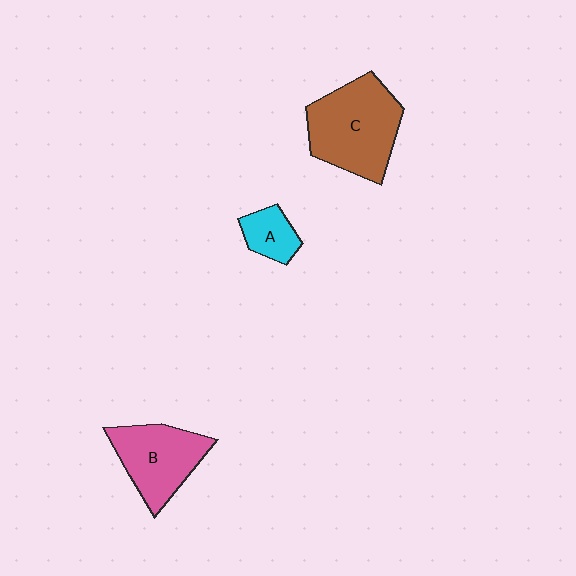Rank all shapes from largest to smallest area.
From largest to smallest: C (brown), B (pink), A (cyan).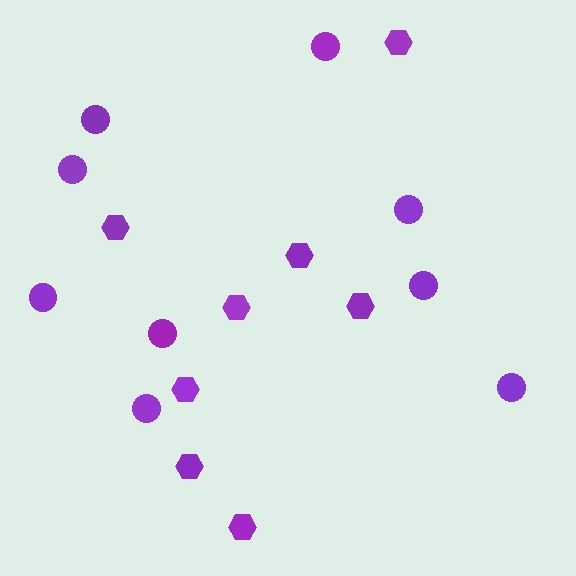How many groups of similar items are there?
There are 2 groups: one group of circles (9) and one group of hexagons (8).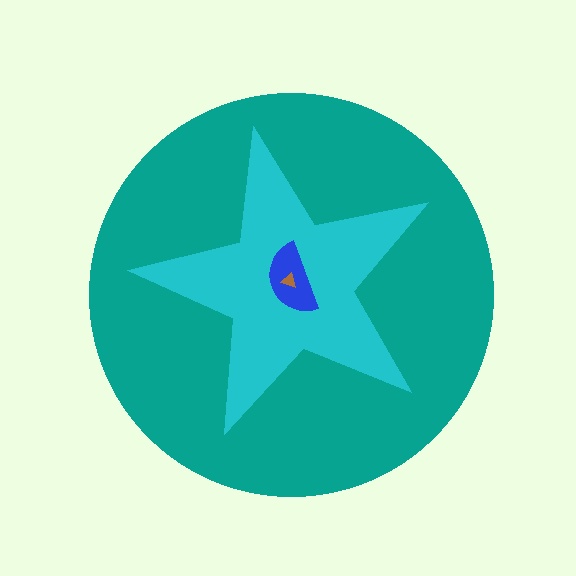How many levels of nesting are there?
4.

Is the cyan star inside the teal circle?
Yes.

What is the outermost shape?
The teal circle.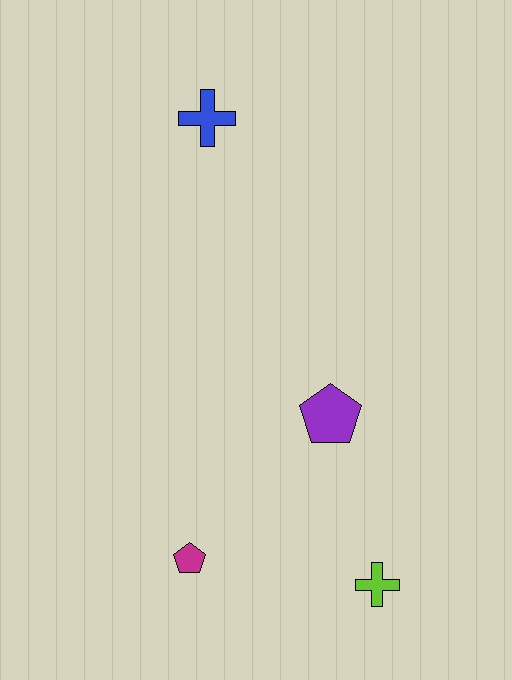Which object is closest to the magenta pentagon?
The lime cross is closest to the magenta pentagon.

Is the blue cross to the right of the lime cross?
No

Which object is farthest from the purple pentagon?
The blue cross is farthest from the purple pentagon.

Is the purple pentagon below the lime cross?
No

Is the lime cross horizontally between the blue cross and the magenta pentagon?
No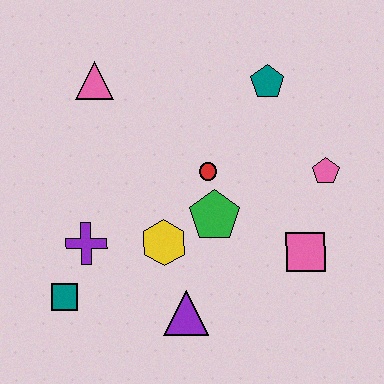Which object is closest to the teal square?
The purple cross is closest to the teal square.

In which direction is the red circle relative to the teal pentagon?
The red circle is below the teal pentagon.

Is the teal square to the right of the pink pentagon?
No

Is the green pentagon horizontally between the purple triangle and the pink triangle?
No